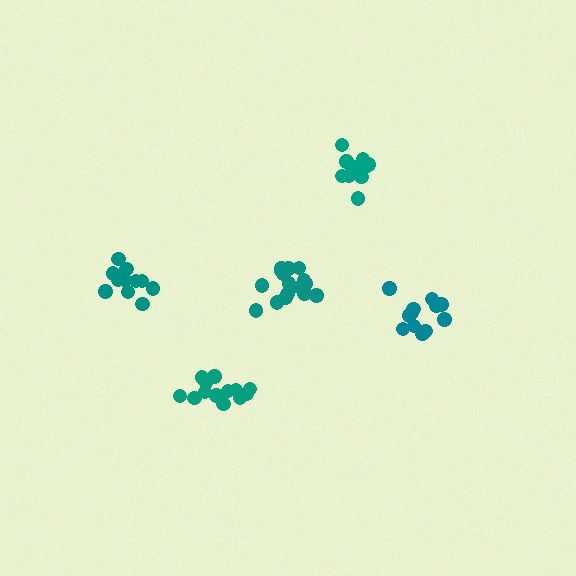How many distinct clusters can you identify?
There are 5 distinct clusters.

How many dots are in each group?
Group 1: 12 dots, Group 2: 17 dots, Group 3: 12 dots, Group 4: 13 dots, Group 5: 12 dots (66 total).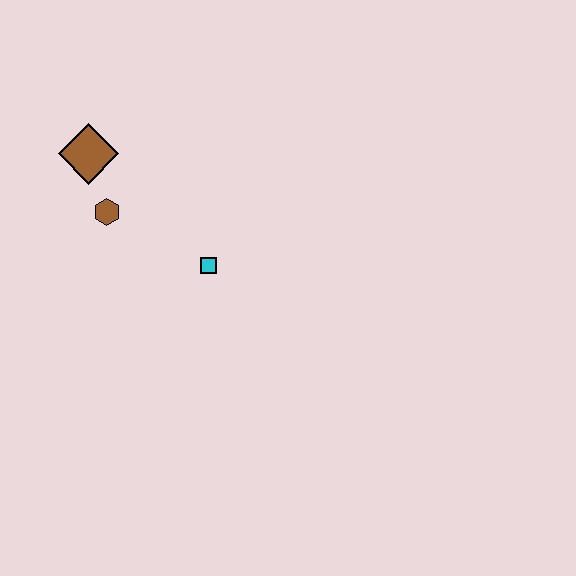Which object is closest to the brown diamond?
The brown hexagon is closest to the brown diamond.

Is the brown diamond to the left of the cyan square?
Yes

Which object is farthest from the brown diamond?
The cyan square is farthest from the brown diamond.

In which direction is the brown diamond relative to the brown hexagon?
The brown diamond is above the brown hexagon.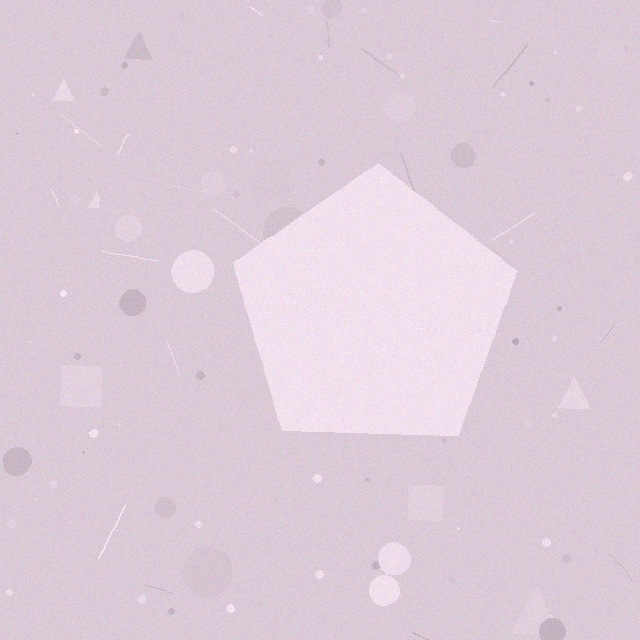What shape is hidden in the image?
A pentagon is hidden in the image.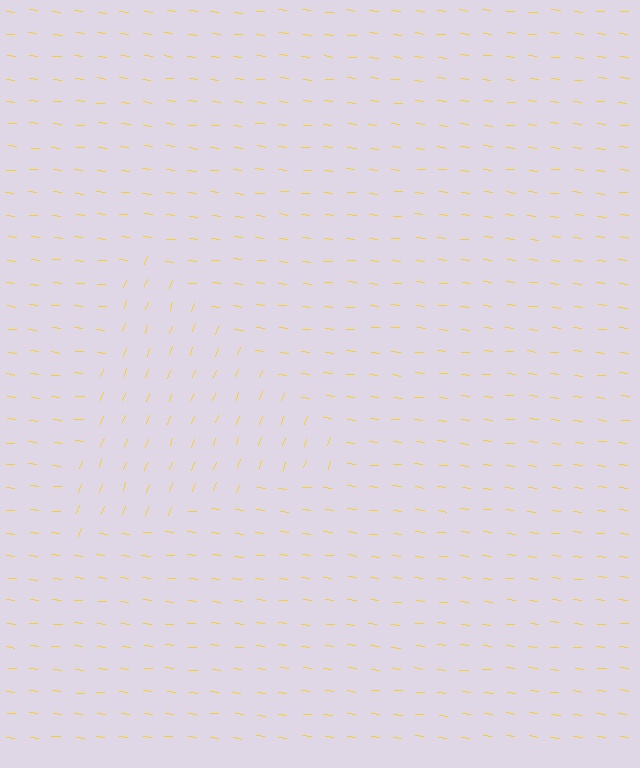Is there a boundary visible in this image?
Yes, there is a texture boundary formed by a change in line orientation.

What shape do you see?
I see a triangle.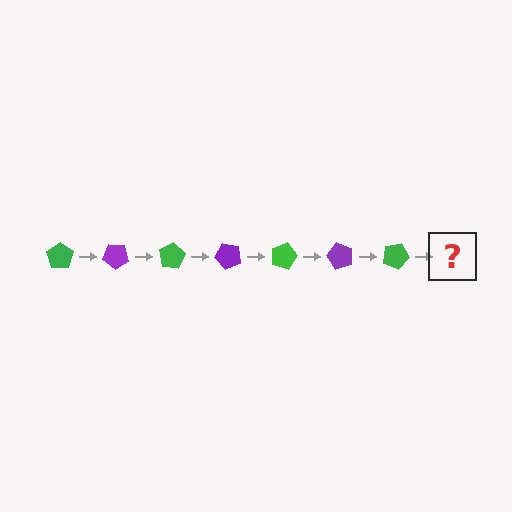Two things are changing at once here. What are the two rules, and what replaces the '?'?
The two rules are that it rotates 40 degrees each step and the color cycles through green and purple. The '?' should be a purple pentagon, rotated 280 degrees from the start.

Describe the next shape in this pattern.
It should be a purple pentagon, rotated 280 degrees from the start.